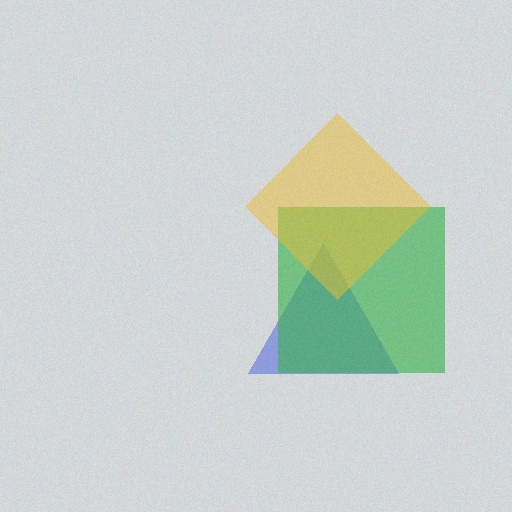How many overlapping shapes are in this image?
There are 3 overlapping shapes in the image.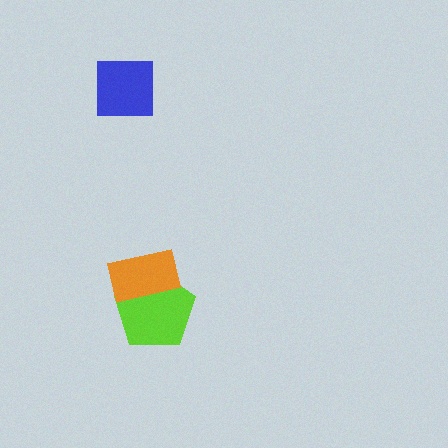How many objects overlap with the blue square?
0 objects overlap with the blue square.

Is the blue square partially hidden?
No, no other shape covers it.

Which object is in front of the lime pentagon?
The orange rectangle is in front of the lime pentagon.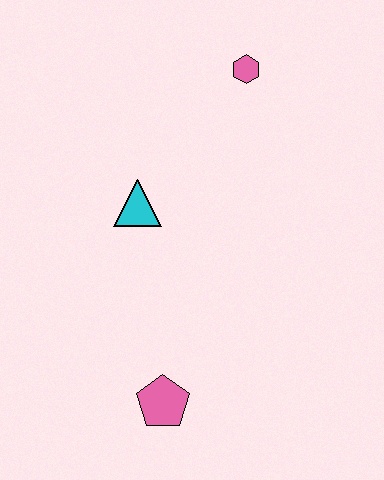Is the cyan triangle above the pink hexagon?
No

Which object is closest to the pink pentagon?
The cyan triangle is closest to the pink pentagon.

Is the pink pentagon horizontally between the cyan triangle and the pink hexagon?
Yes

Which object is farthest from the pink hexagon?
The pink pentagon is farthest from the pink hexagon.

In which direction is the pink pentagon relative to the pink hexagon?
The pink pentagon is below the pink hexagon.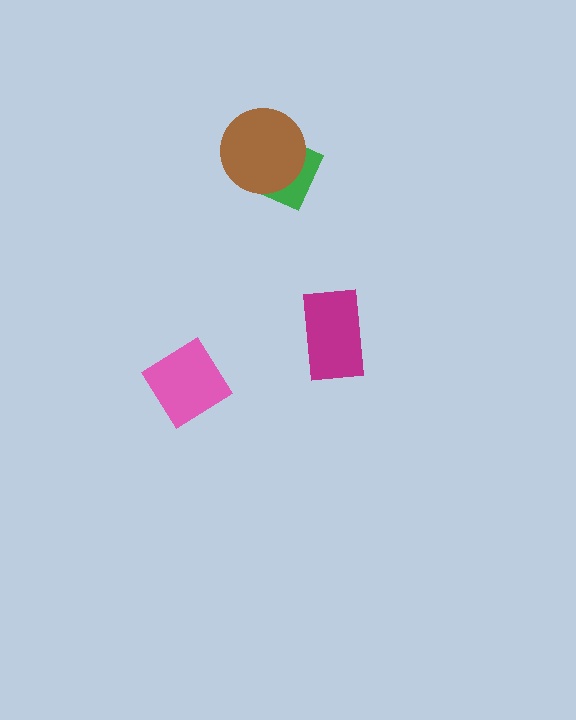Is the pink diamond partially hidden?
No, no other shape covers it.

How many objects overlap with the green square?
1 object overlaps with the green square.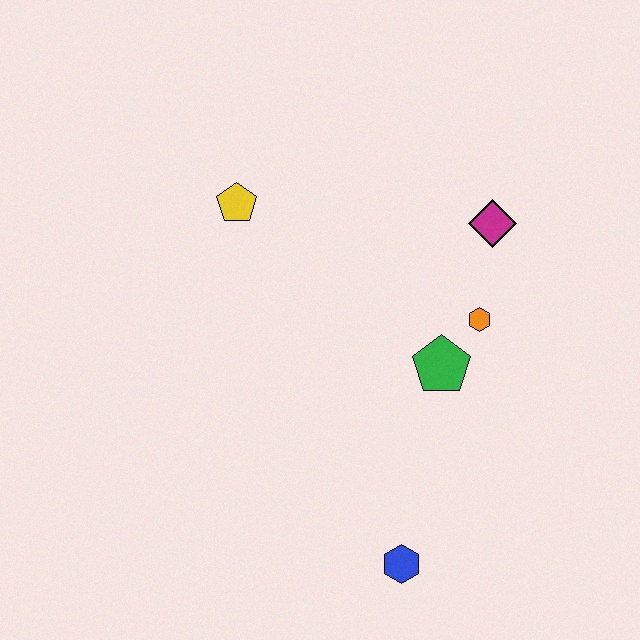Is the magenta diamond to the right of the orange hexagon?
Yes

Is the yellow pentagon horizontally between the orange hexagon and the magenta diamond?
No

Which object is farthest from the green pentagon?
The yellow pentagon is farthest from the green pentagon.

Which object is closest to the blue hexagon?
The green pentagon is closest to the blue hexagon.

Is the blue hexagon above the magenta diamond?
No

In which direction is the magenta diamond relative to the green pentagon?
The magenta diamond is above the green pentagon.